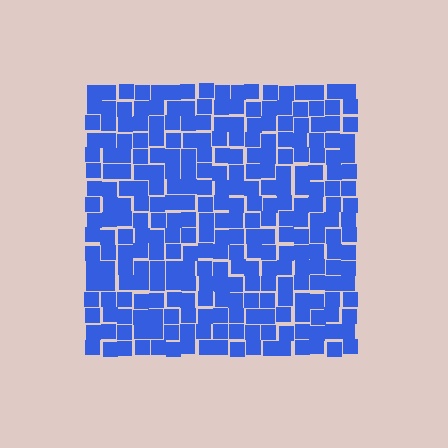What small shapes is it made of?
It is made of small squares.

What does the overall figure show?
The overall figure shows a square.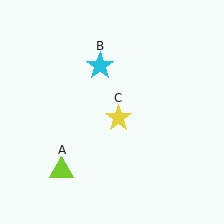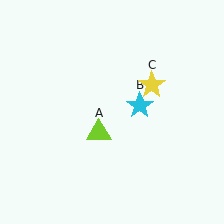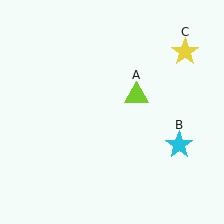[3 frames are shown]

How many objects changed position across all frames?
3 objects changed position: lime triangle (object A), cyan star (object B), yellow star (object C).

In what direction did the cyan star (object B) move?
The cyan star (object B) moved down and to the right.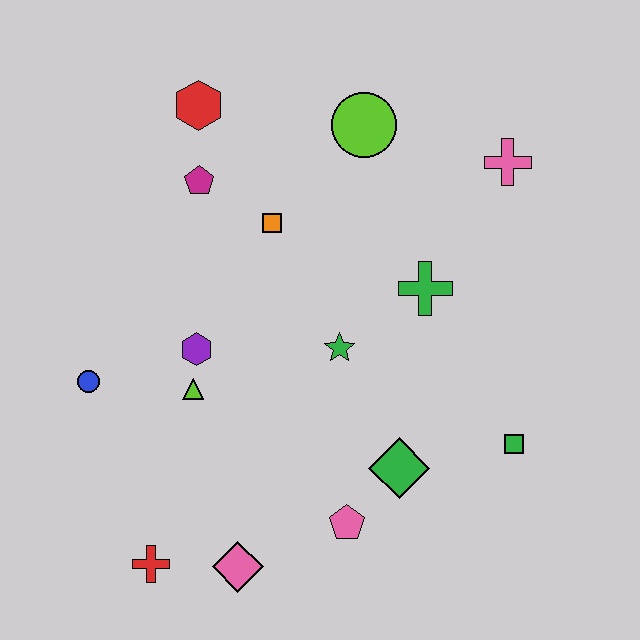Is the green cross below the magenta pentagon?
Yes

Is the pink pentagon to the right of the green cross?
No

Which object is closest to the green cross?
The green star is closest to the green cross.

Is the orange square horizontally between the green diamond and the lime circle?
No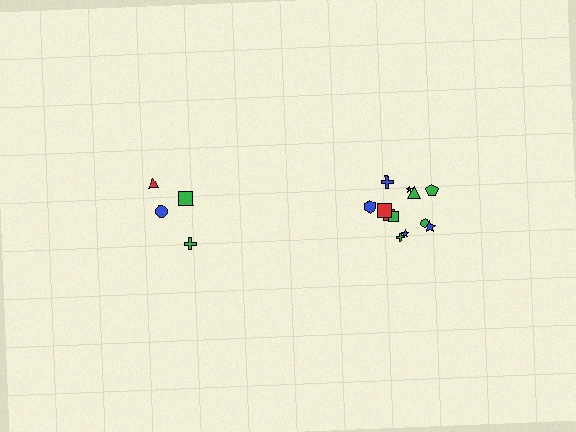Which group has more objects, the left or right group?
The right group.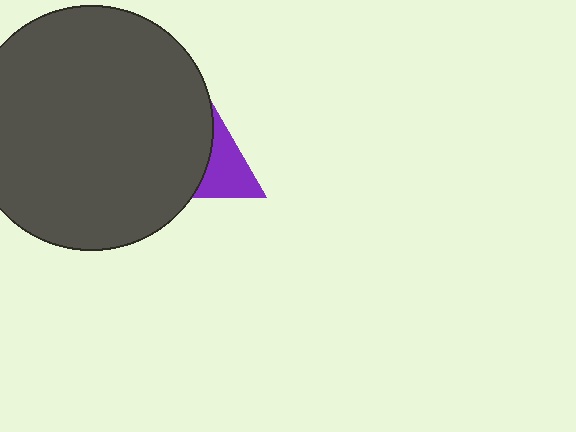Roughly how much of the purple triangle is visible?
A small part of it is visible (roughly 41%).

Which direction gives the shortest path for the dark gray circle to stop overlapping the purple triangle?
Moving left gives the shortest separation.